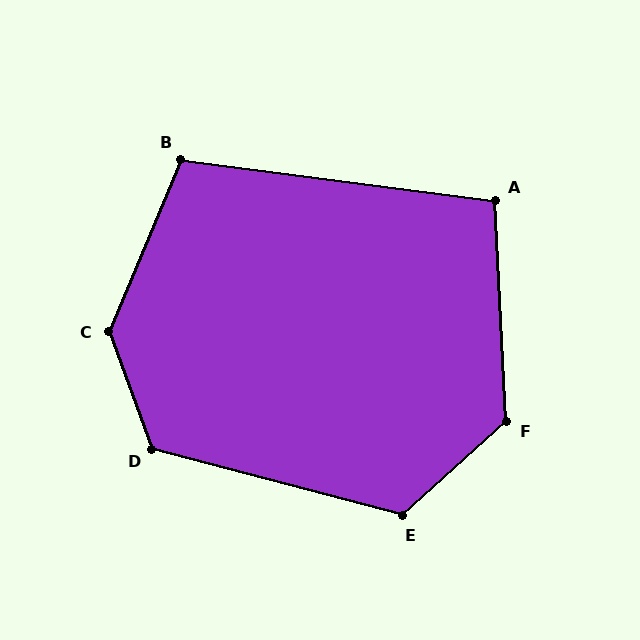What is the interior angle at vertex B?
Approximately 105 degrees (obtuse).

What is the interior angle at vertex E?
Approximately 123 degrees (obtuse).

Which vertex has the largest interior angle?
C, at approximately 137 degrees.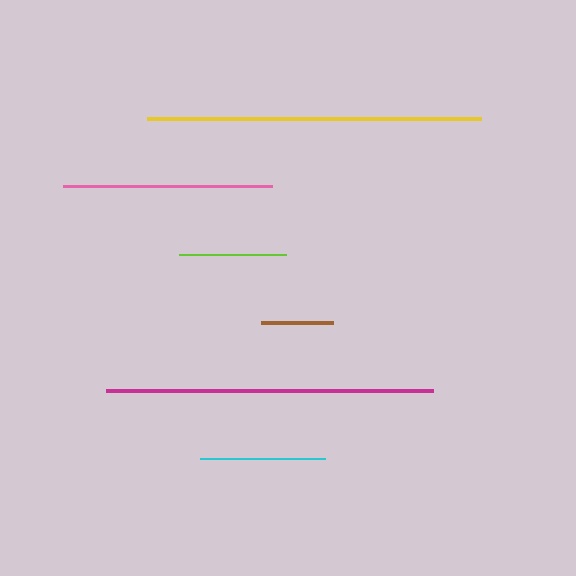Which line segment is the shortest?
The brown line is the shortest at approximately 72 pixels.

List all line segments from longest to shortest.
From longest to shortest: yellow, magenta, pink, cyan, lime, brown.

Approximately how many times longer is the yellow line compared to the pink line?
The yellow line is approximately 1.6 times the length of the pink line.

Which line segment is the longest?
The yellow line is the longest at approximately 334 pixels.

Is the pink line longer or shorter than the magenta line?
The magenta line is longer than the pink line.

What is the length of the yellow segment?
The yellow segment is approximately 334 pixels long.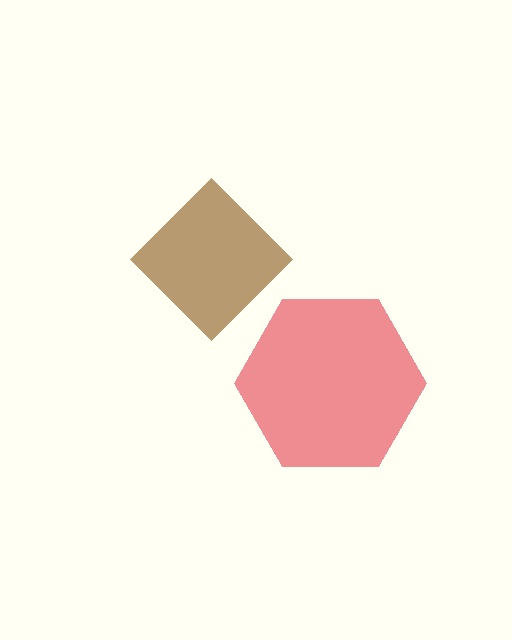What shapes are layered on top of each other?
The layered shapes are: a brown diamond, a red hexagon.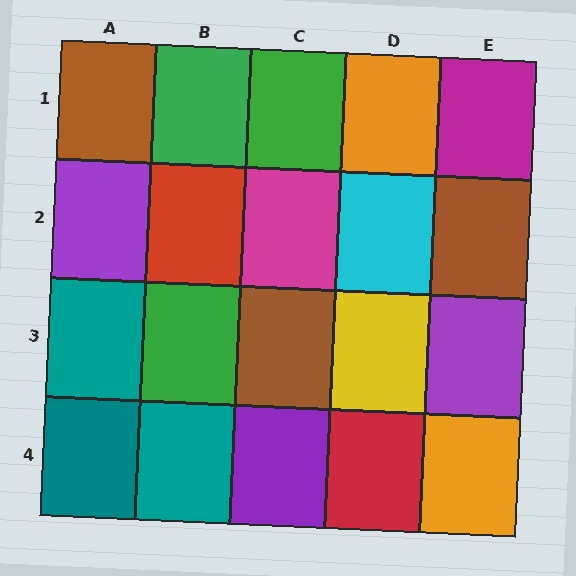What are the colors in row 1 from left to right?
Brown, green, green, orange, magenta.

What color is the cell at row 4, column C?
Purple.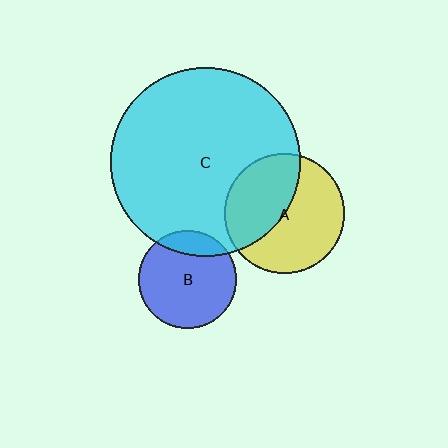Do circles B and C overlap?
Yes.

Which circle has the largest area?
Circle C (cyan).